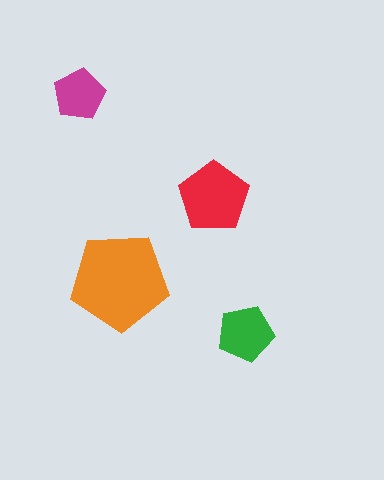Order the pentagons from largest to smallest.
the orange one, the red one, the green one, the magenta one.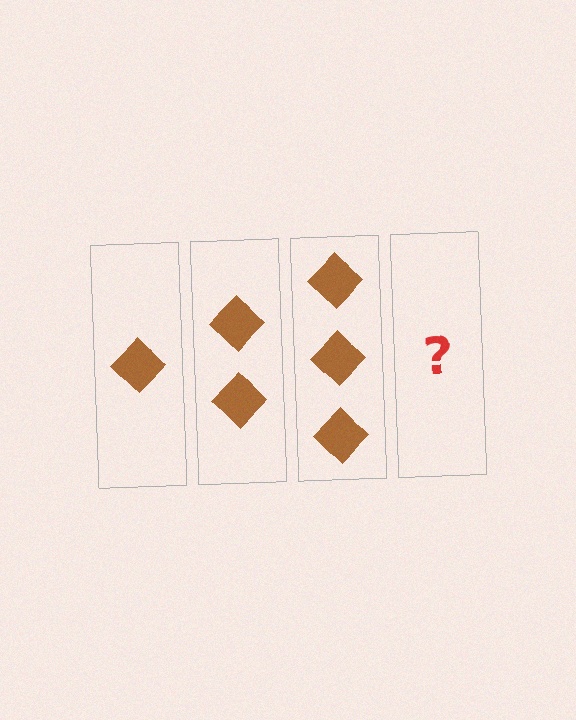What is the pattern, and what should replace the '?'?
The pattern is that each step adds one more diamond. The '?' should be 4 diamonds.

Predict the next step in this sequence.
The next step is 4 diamonds.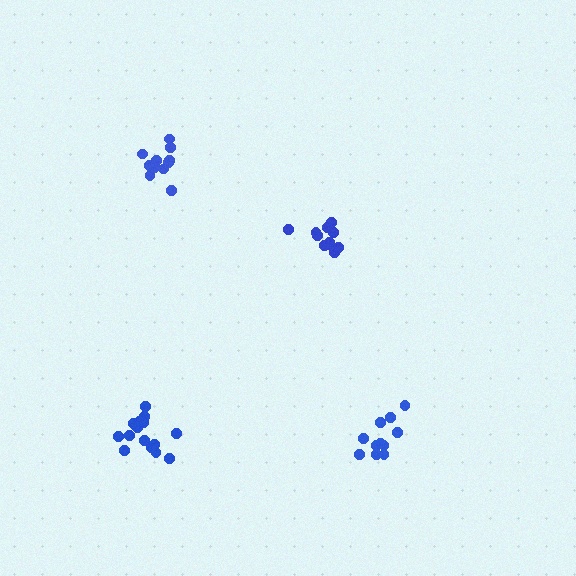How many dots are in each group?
Group 1: 11 dots, Group 2: 15 dots, Group 3: 11 dots, Group 4: 11 dots (48 total).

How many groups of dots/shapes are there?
There are 4 groups.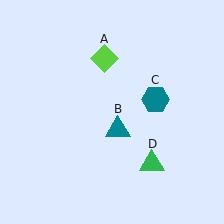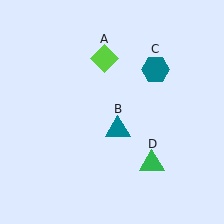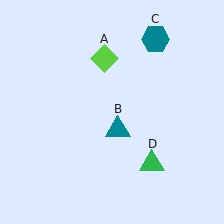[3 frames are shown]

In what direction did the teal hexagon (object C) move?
The teal hexagon (object C) moved up.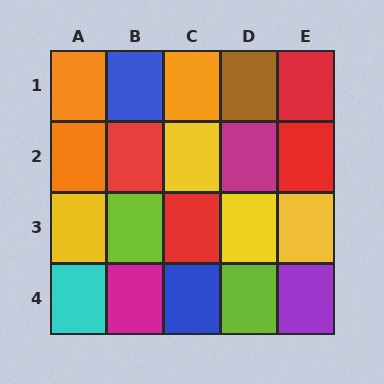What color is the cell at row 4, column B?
Magenta.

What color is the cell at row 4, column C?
Blue.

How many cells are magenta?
2 cells are magenta.